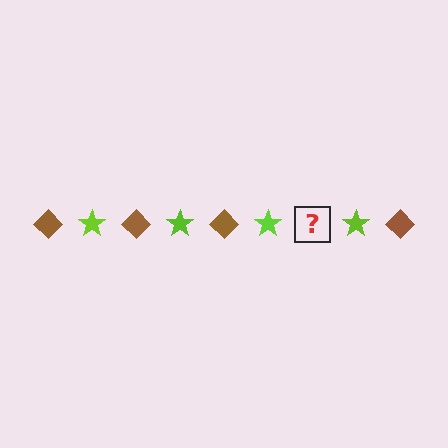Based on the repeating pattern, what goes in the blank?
The blank should be a brown diamond.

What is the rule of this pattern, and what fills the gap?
The rule is that the pattern alternates between brown diamond and lime star. The gap should be filled with a brown diamond.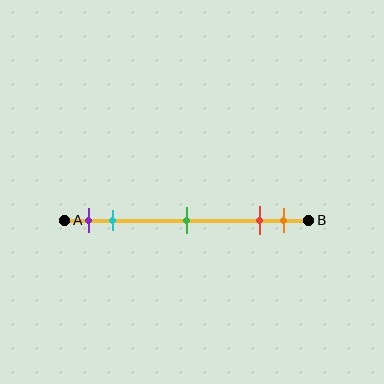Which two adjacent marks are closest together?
The red and orange marks are the closest adjacent pair.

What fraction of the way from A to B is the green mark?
The green mark is approximately 50% (0.5) of the way from A to B.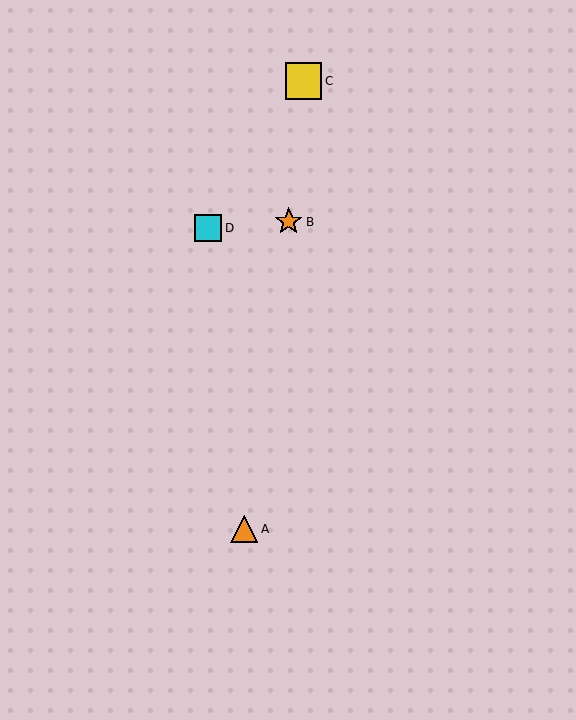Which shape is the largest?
The yellow square (labeled C) is the largest.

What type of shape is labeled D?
Shape D is a cyan square.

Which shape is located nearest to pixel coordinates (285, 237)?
The orange star (labeled B) at (289, 222) is nearest to that location.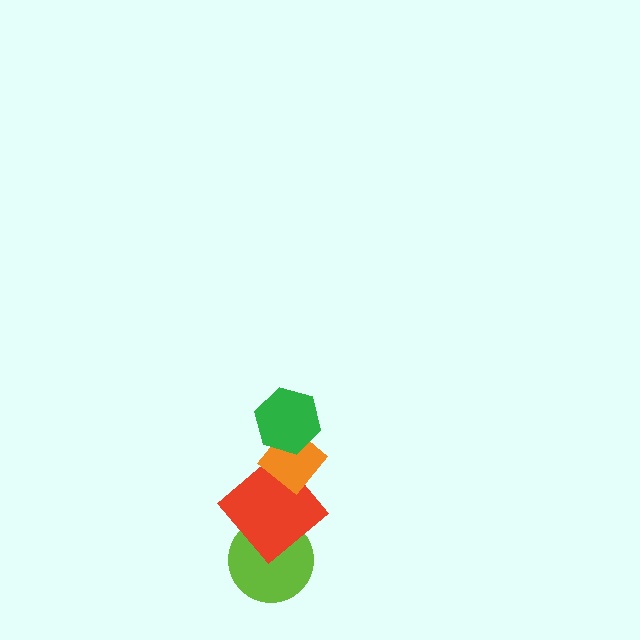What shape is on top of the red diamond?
The orange diamond is on top of the red diamond.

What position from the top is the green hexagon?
The green hexagon is 1st from the top.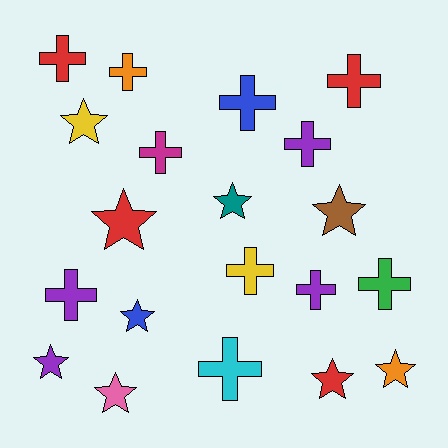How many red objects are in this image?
There are 4 red objects.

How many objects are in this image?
There are 20 objects.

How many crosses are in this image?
There are 11 crosses.